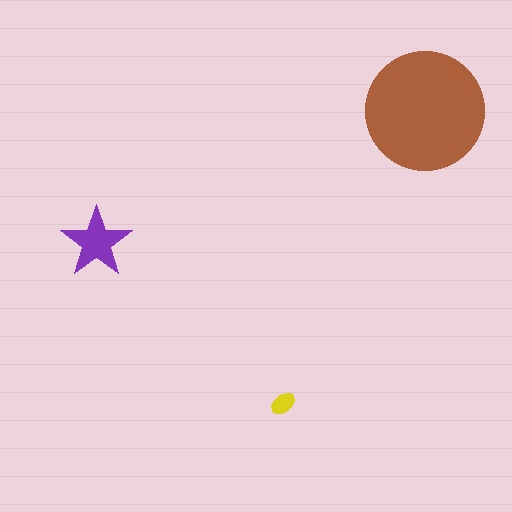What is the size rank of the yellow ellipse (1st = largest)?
3rd.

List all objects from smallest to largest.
The yellow ellipse, the purple star, the brown circle.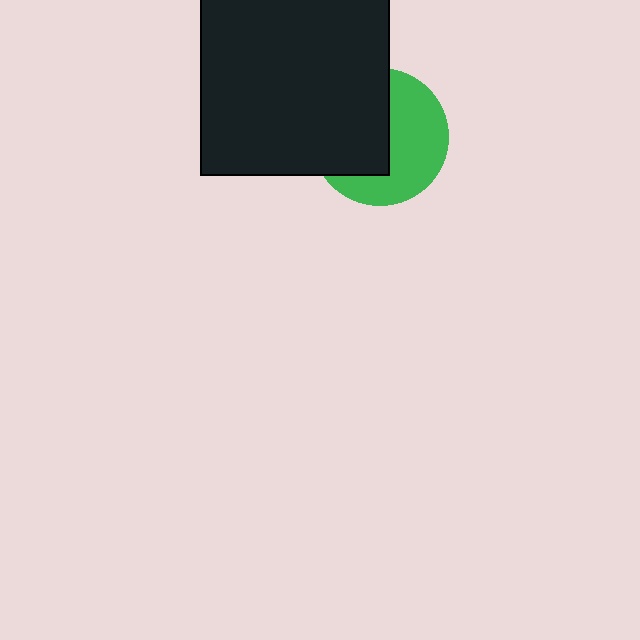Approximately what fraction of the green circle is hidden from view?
Roughly 49% of the green circle is hidden behind the black square.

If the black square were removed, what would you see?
You would see the complete green circle.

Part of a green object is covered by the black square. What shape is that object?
It is a circle.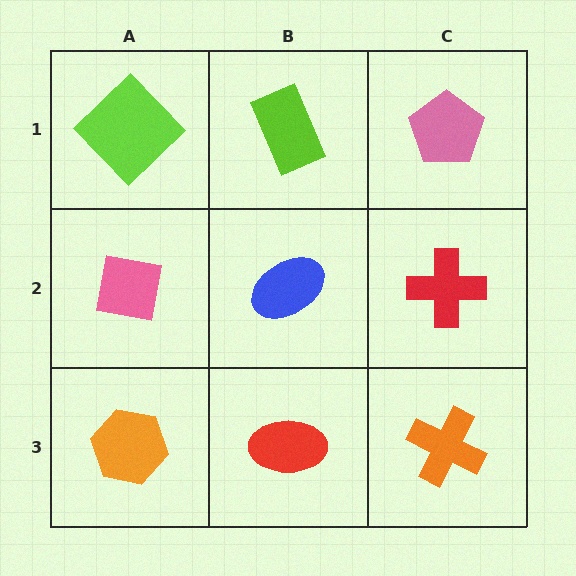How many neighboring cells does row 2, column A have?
3.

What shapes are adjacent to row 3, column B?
A blue ellipse (row 2, column B), an orange hexagon (row 3, column A), an orange cross (row 3, column C).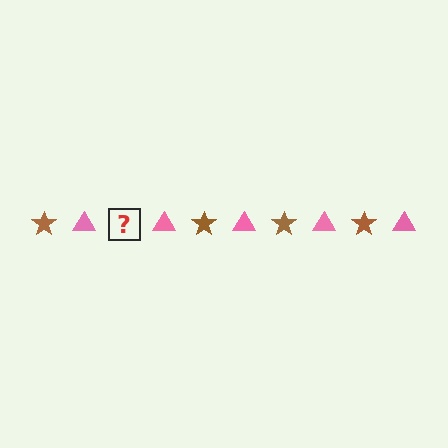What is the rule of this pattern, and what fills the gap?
The rule is that the pattern alternates between brown star and pink triangle. The gap should be filled with a brown star.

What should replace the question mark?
The question mark should be replaced with a brown star.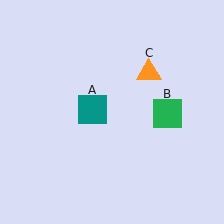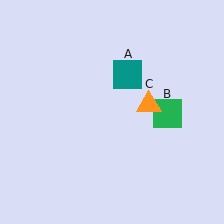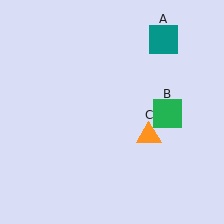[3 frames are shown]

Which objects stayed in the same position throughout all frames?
Green square (object B) remained stationary.